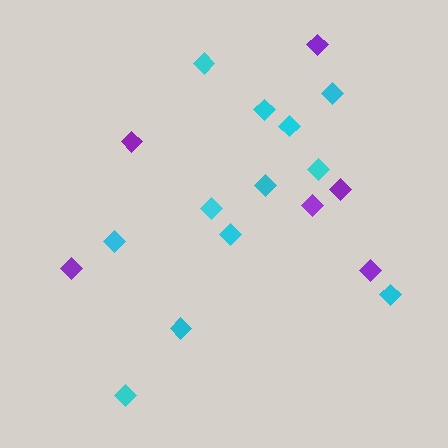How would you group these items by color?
There are 2 groups: one group of cyan diamonds (12) and one group of purple diamonds (6).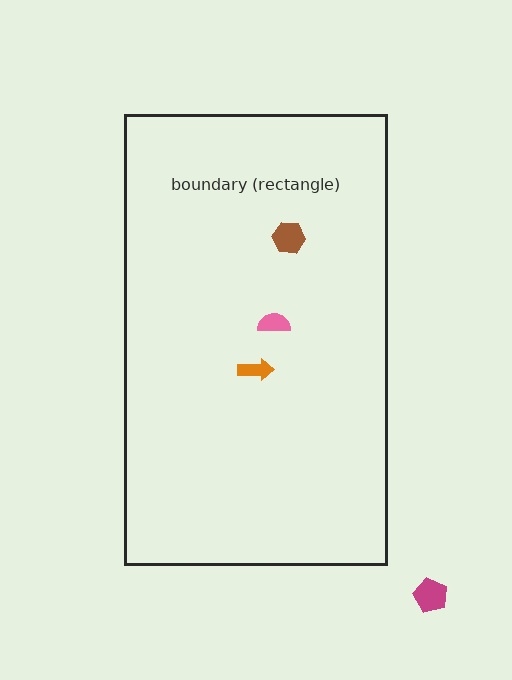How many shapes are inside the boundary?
3 inside, 1 outside.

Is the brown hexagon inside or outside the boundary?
Inside.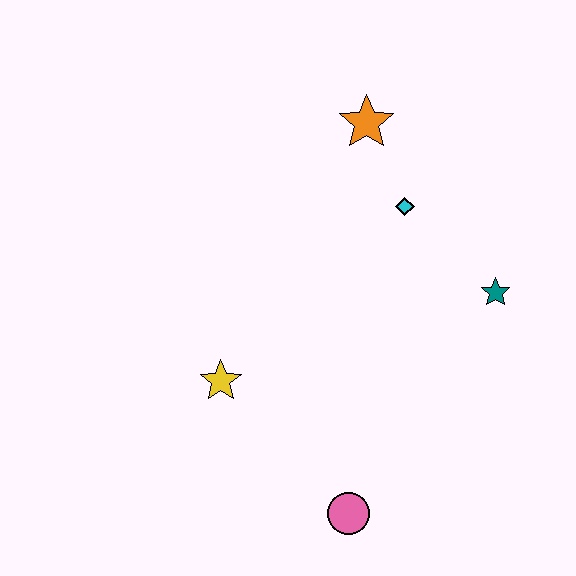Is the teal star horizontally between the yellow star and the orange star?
No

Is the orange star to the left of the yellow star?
No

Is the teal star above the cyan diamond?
No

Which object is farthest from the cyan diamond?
The pink circle is farthest from the cyan diamond.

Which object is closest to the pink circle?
The yellow star is closest to the pink circle.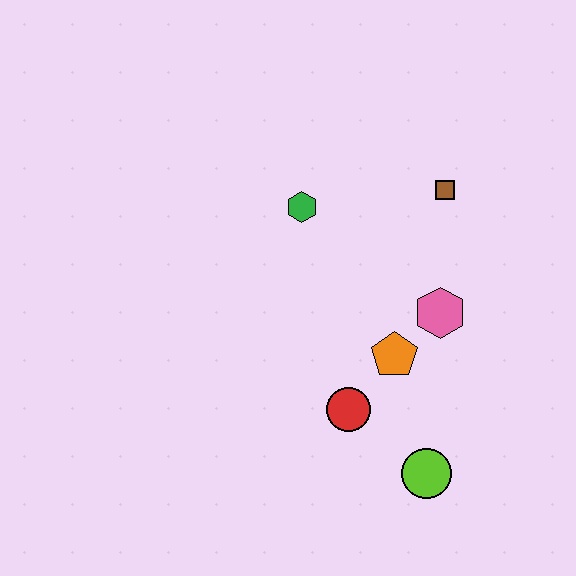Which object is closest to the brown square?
The pink hexagon is closest to the brown square.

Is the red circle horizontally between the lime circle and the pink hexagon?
No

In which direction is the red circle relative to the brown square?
The red circle is below the brown square.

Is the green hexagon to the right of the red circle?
No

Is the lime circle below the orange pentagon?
Yes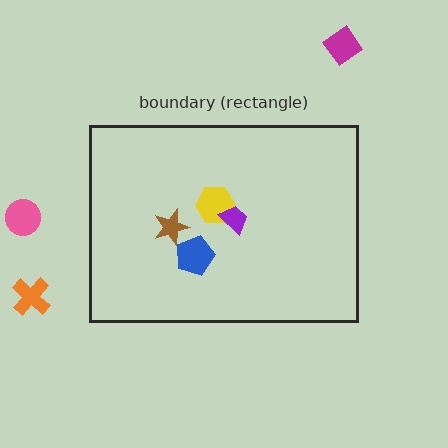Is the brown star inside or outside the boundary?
Inside.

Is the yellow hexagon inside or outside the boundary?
Inside.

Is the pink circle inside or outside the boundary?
Outside.